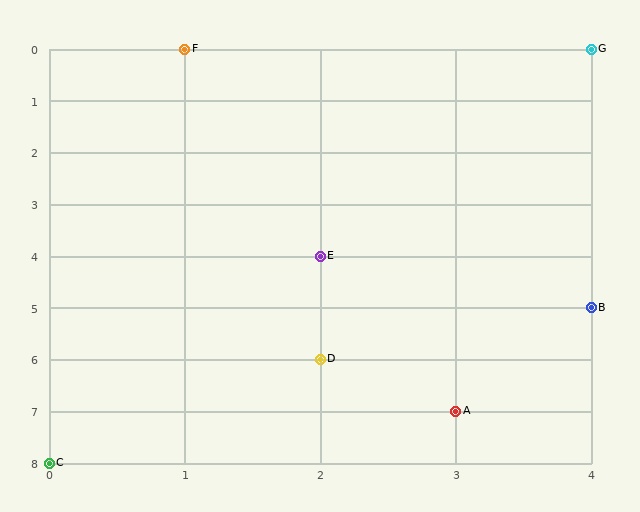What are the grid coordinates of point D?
Point D is at grid coordinates (2, 6).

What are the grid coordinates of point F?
Point F is at grid coordinates (1, 0).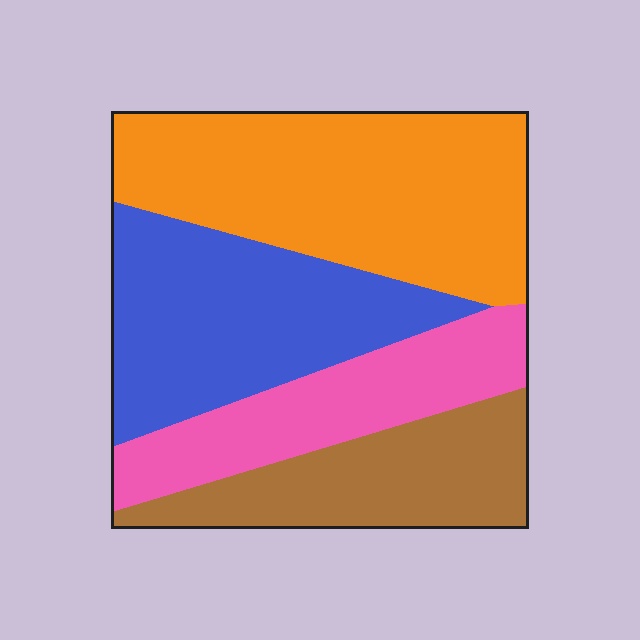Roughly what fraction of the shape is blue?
Blue covers about 25% of the shape.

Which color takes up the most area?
Orange, at roughly 35%.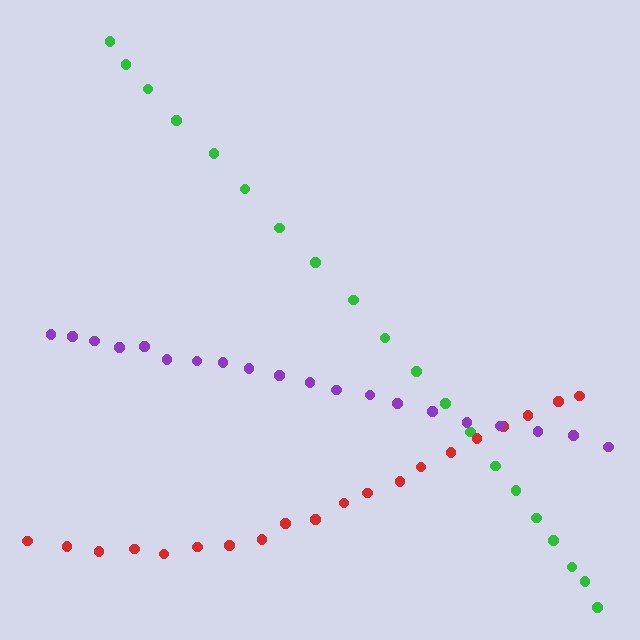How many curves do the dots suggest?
There are 3 distinct paths.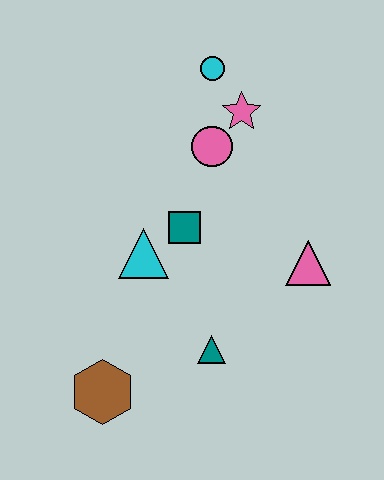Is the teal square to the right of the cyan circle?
No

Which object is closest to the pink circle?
The pink star is closest to the pink circle.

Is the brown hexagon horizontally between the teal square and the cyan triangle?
No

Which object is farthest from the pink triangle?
The brown hexagon is farthest from the pink triangle.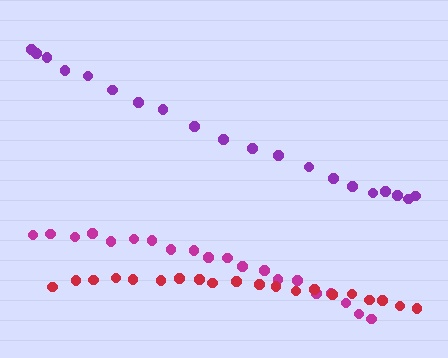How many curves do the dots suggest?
There are 3 distinct paths.